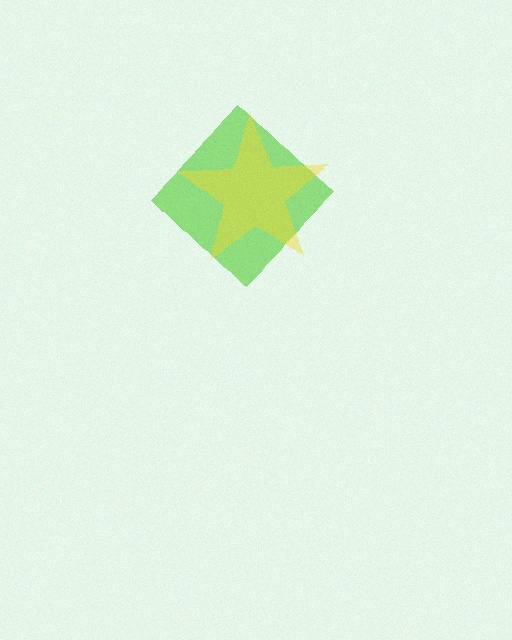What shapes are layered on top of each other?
The layered shapes are: a lime diamond, a yellow star.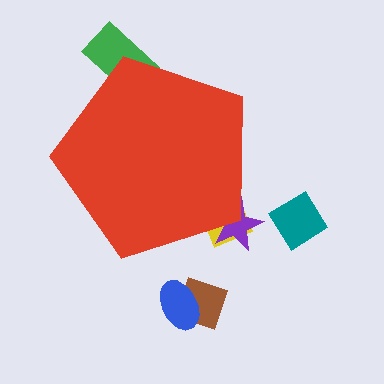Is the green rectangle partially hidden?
Yes, the green rectangle is partially hidden behind the red pentagon.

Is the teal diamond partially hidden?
No, the teal diamond is fully visible.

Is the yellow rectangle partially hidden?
Yes, the yellow rectangle is partially hidden behind the red pentagon.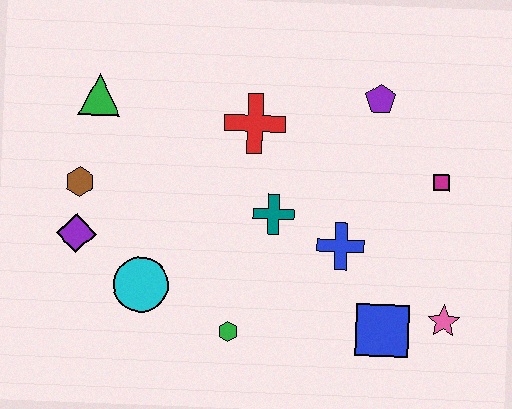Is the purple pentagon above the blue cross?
Yes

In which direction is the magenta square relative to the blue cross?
The magenta square is to the right of the blue cross.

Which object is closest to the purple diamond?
The brown hexagon is closest to the purple diamond.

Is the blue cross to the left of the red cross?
No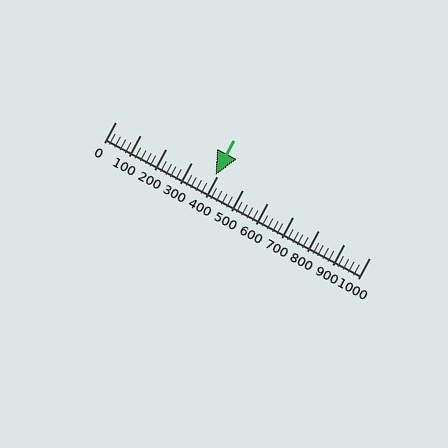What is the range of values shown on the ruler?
The ruler shows values from 0 to 1000.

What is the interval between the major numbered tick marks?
The major tick marks are spaced 100 units apart.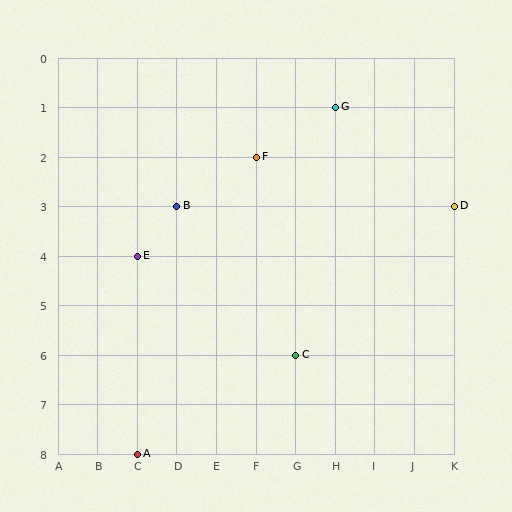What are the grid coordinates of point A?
Point A is at grid coordinates (C, 8).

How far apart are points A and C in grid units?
Points A and C are 4 columns and 2 rows apart (about 4.5 grid units diagonally).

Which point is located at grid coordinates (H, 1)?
Point G is at (H, 1).